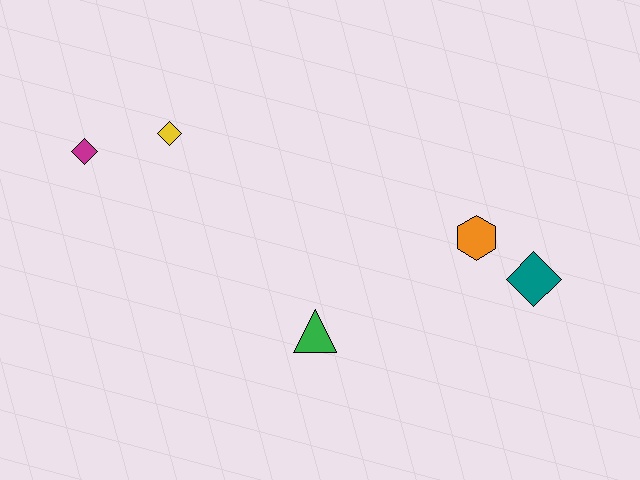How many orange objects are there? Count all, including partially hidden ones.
There is 1 orange object.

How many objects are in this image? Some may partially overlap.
There are 5 objects.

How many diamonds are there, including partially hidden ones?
There are 3 diamonds.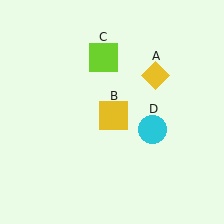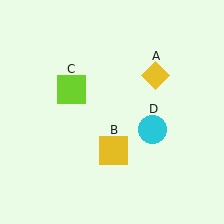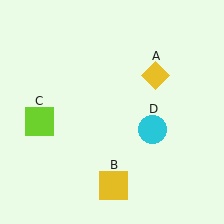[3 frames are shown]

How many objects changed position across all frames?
2 objects changed position: yellow square (object B), lime square (object C).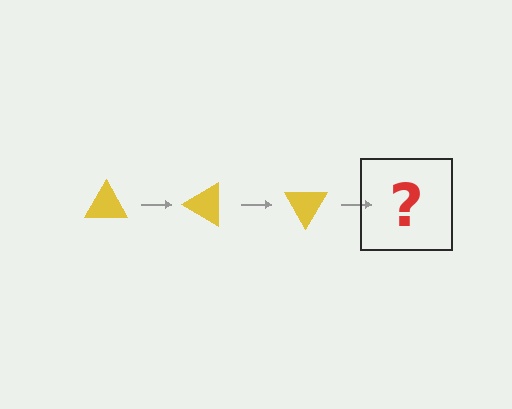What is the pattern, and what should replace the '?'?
The pattern is that the triangle rotates 30 degrees each step. The '?' should be a yellow triangle rotated 90 degrees.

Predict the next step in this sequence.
The next step is a yellow triangle rotated 90 degrees.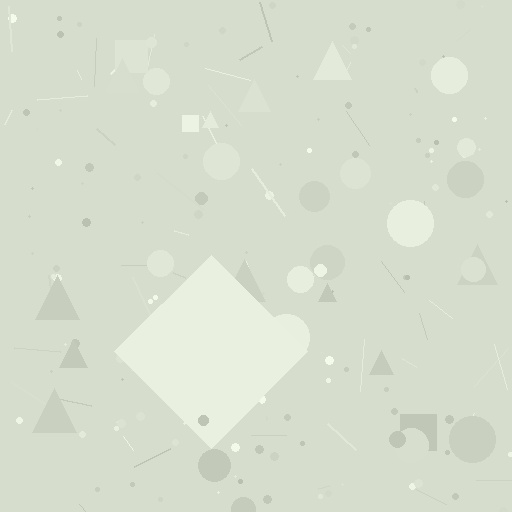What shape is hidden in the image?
A diamond is hidden in the image.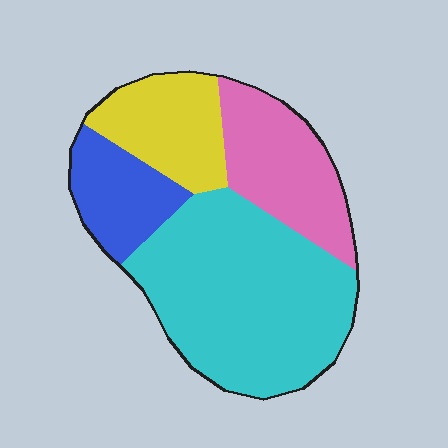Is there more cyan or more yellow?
Cyan.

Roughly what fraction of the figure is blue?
Blue takes up less than a sixth of the figure.